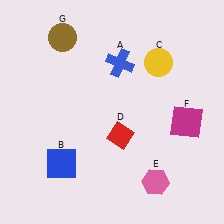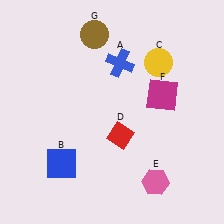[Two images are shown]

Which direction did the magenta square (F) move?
The magenta square (F) moved up.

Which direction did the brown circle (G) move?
The brown circle (G) moved right.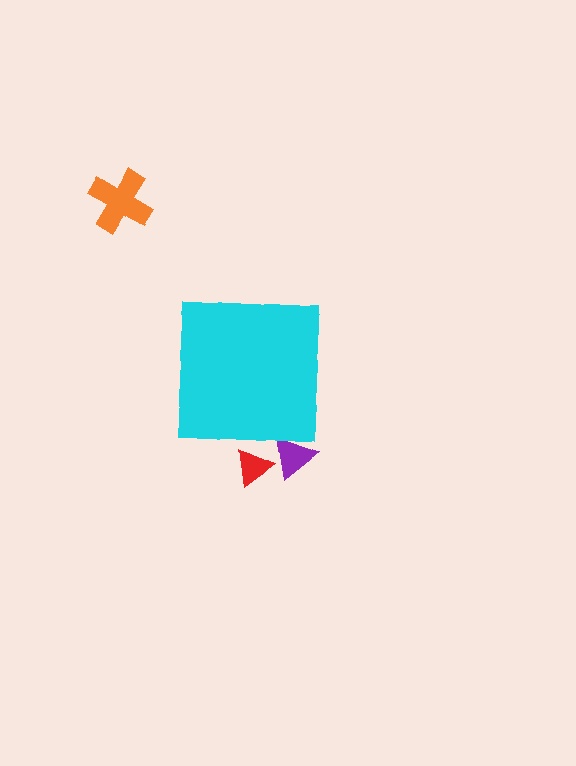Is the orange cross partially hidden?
No, the orange cross is fully visible.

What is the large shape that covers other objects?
A cyan square.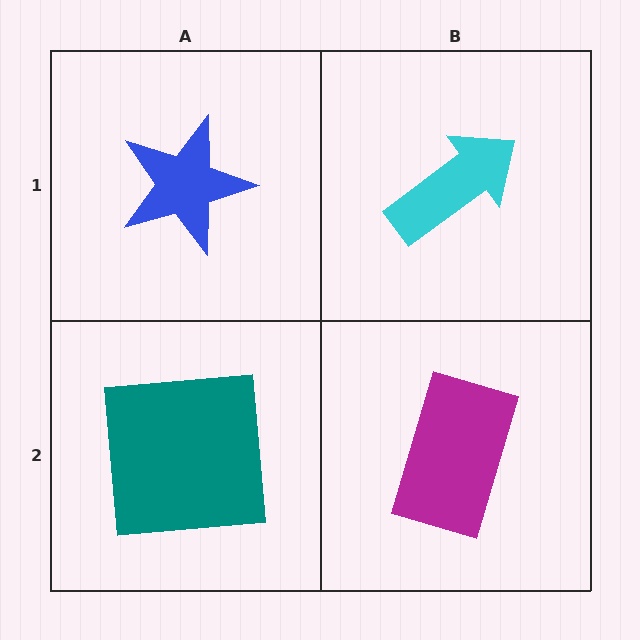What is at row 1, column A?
A blue star.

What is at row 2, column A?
A teal square.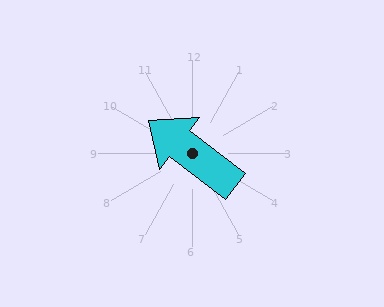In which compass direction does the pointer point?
Northwest.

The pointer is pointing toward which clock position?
Roughly 10 o'clock.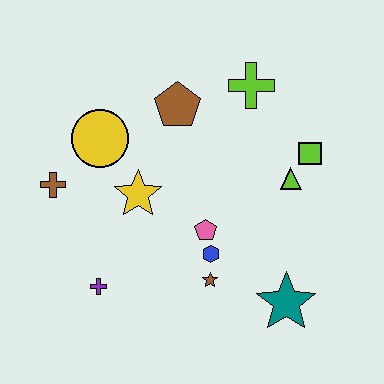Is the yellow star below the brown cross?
Yes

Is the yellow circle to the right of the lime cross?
No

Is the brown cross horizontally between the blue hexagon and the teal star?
No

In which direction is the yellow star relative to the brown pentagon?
The yellow star is below the brown pentagon.